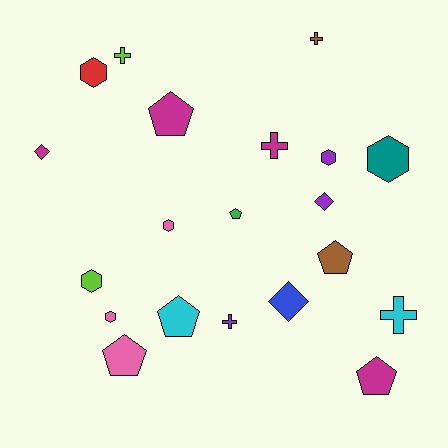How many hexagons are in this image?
There are 6 hexagons.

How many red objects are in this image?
There is 1 red object.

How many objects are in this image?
There are 20 objects.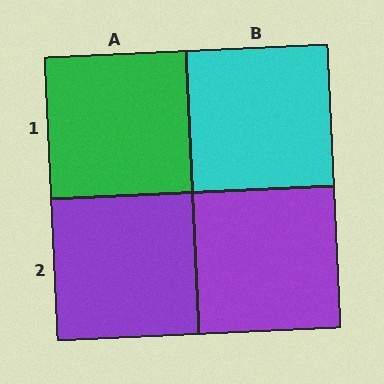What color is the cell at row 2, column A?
Purple.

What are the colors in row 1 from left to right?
Green, cyan.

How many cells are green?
1 cell is green.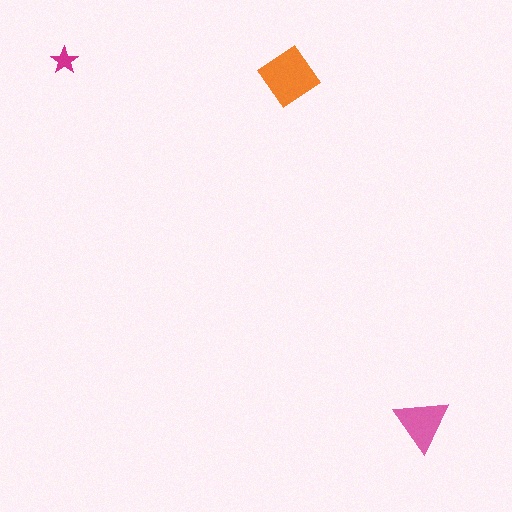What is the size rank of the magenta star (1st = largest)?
3rd.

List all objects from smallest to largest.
The magenta star, the pink triangle, the orange diamond.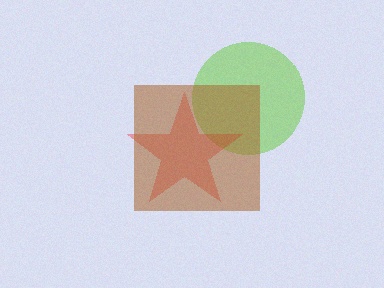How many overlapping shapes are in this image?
There are 3 overlapping shapes in the image.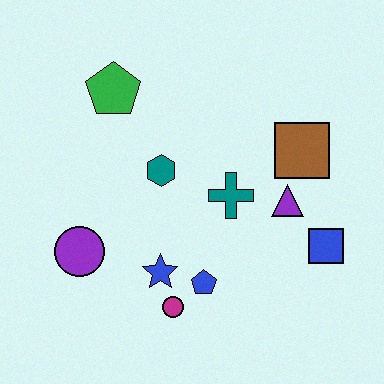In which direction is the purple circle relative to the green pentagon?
The purple circle is below the green pentagon.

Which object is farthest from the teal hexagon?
The blue square is farthest from the teal hexagon.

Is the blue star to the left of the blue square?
Yes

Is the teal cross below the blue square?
No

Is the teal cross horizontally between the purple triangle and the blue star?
Yes